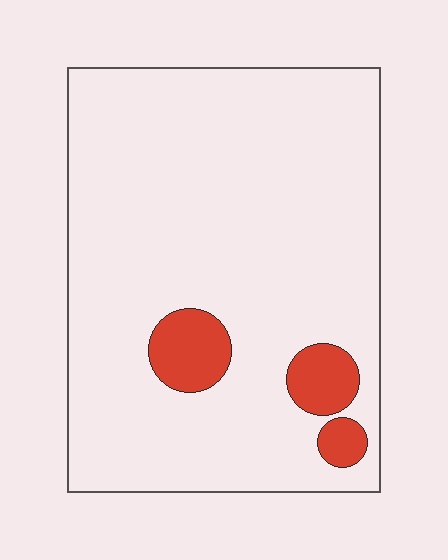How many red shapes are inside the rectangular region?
3.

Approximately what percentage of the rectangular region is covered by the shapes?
Approximately 10%.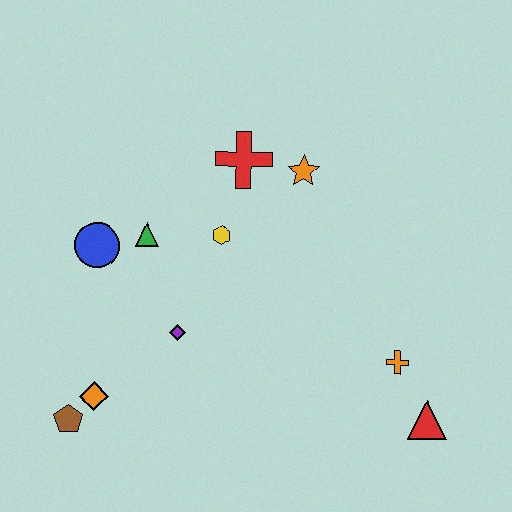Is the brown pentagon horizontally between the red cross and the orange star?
No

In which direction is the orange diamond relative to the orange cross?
The orange diamond is to the left of the orange cross.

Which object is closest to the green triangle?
The blue circle is closest to the green triangle.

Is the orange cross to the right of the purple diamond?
Yes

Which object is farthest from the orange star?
The brown pentagon is farthest from the orange star.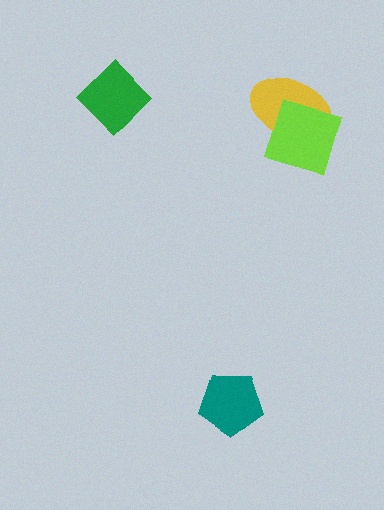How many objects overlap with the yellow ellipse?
1 object overlaps with the yellow ellipse.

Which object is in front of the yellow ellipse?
The lime diamond is in front of the yellow ellipse.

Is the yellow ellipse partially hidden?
Yes, it is partially covered by another shape.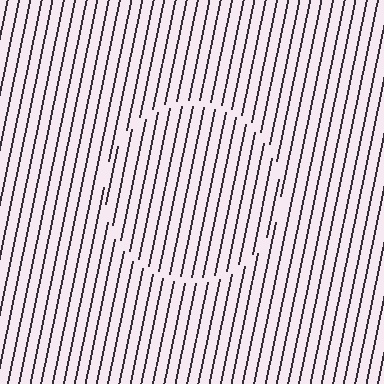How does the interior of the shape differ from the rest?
The interior of the shape contains the same grating, shifted by half a period — the contour is defined by the phase discontinuity where line-ends from the inner and outer gratings abut.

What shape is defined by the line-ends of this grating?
An illusory circle. The interior of the shape contains the same grating, shifted by half a period — the contour is defined by the phase discontinuity where line-ends from the inner and outer gratings abut.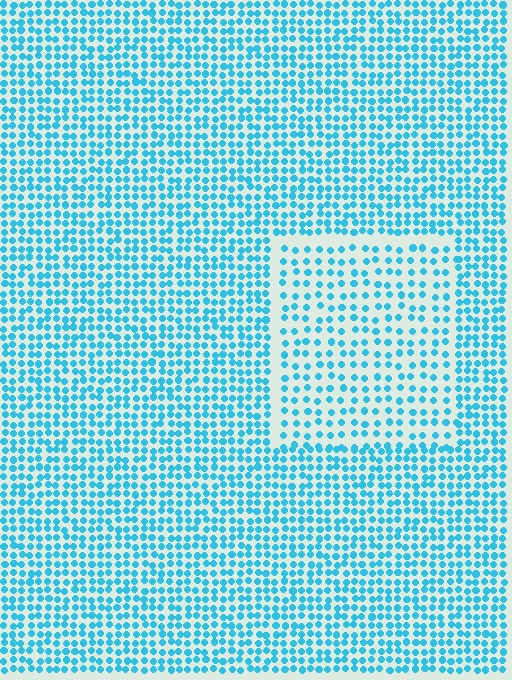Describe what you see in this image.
The image contains small cyan elements arranged at two different densities. A rectangle-shaped region is visible where the elements are less densely packed than the surrounding area.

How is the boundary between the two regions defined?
The boundary is defined by a change in element density (approximately 1.8x ratio). All elements are the same color, size, and shape.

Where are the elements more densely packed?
The elements are more densely packed outside the rectangle boundary.